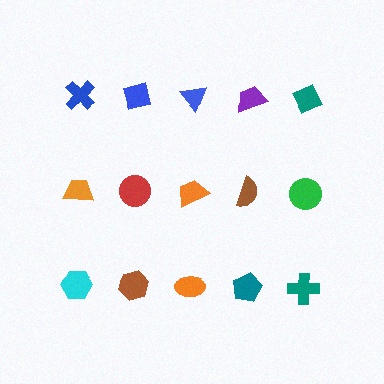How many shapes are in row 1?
5 shapes.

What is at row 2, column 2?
A red circle.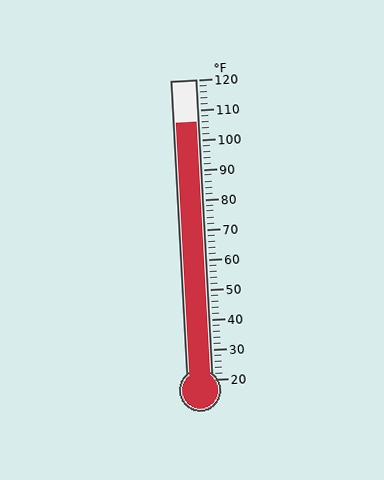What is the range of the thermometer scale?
The thermometer scale ranges from 20°F to 120°F.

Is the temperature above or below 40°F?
The temperature is above 40°F.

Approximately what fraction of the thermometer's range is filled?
The thermometer is filled to approximately 85% of its range.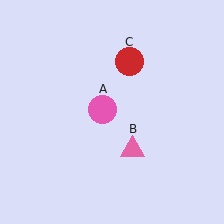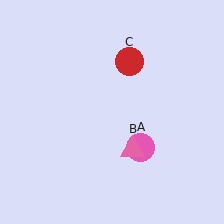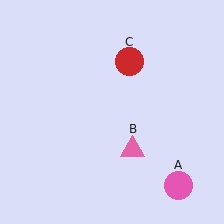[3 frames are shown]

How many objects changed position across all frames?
1 object changed position: pink circle (object A).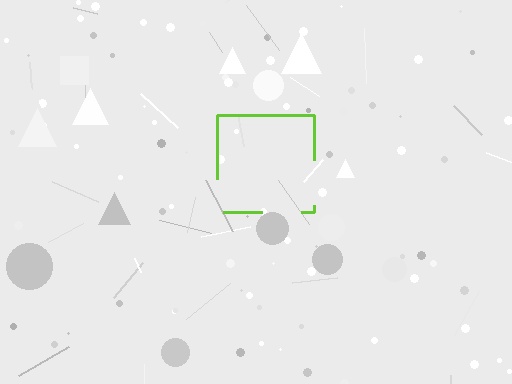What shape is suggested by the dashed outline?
The dashed outline suggests a square.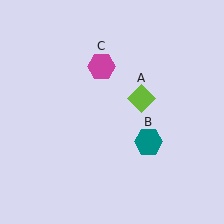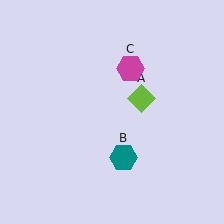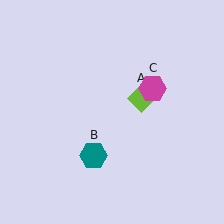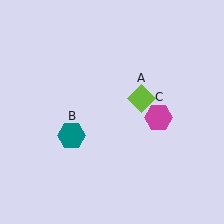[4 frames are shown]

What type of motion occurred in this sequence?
The teal hexagon (object B), magenta hexagon (object C) rotated clockwise around the center of the scene.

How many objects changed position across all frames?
2 objects changed position: teal hexagon (object B), magenta hexagon (object C).